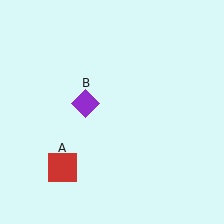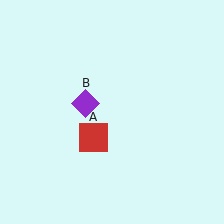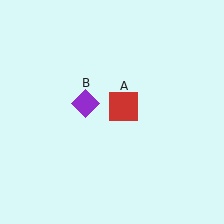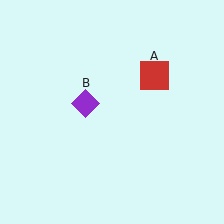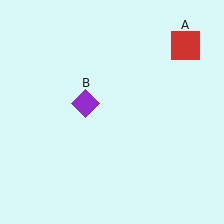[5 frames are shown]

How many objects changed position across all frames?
1 object changed position: red square (object A).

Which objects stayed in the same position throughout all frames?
Purple diamond (object B) remained stationary.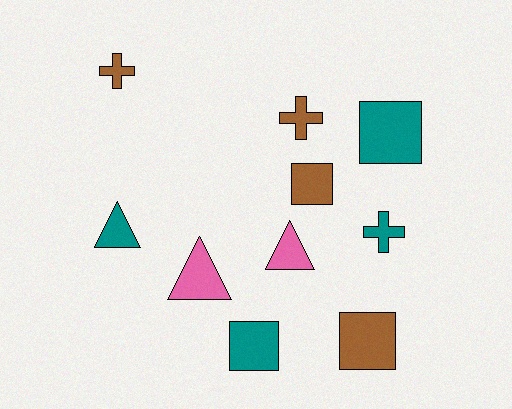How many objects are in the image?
There are 10 objects.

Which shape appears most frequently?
Square, with 4 objects.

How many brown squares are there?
There are 2 brown squares.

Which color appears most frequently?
Brown, with 4 objects.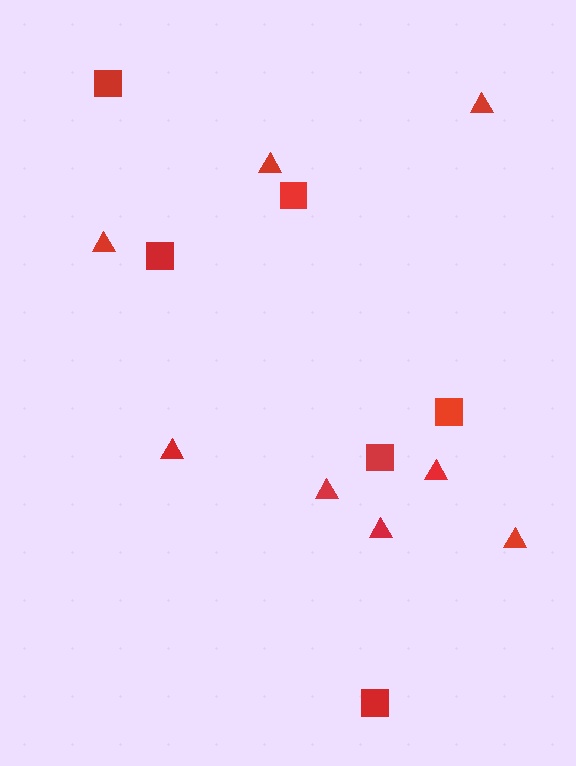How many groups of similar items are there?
There are 2 groups: one group of triangles (8) and one group of squares (6).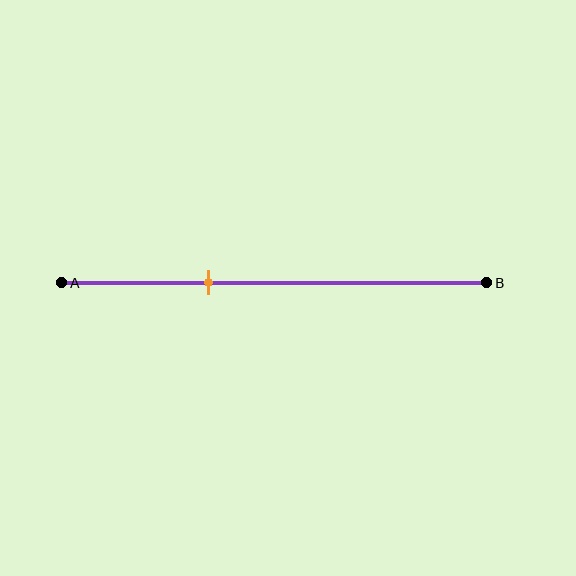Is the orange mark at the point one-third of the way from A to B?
Yes, the mark is approximately at the one-third point.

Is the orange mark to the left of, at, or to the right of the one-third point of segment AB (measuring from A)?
The orange mark is approximately at the one-third point of segment AB.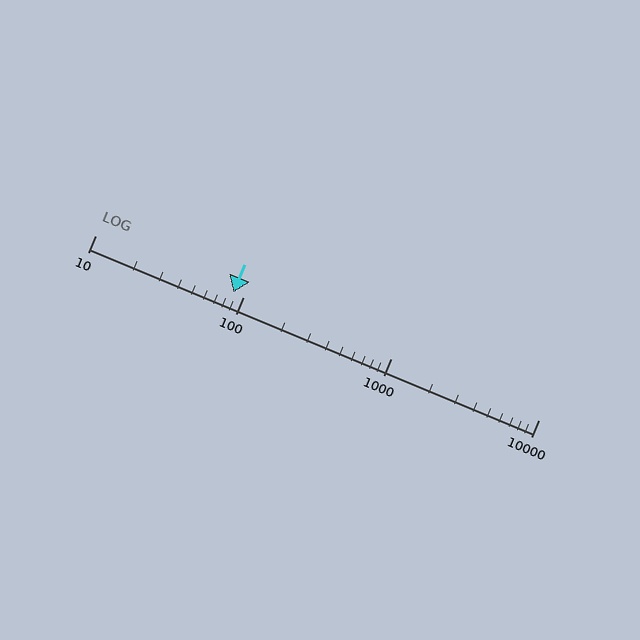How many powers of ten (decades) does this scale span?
The scale spans 3 decades, from 10 to 10000.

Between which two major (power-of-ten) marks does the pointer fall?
The pointer is between 10 and 100.